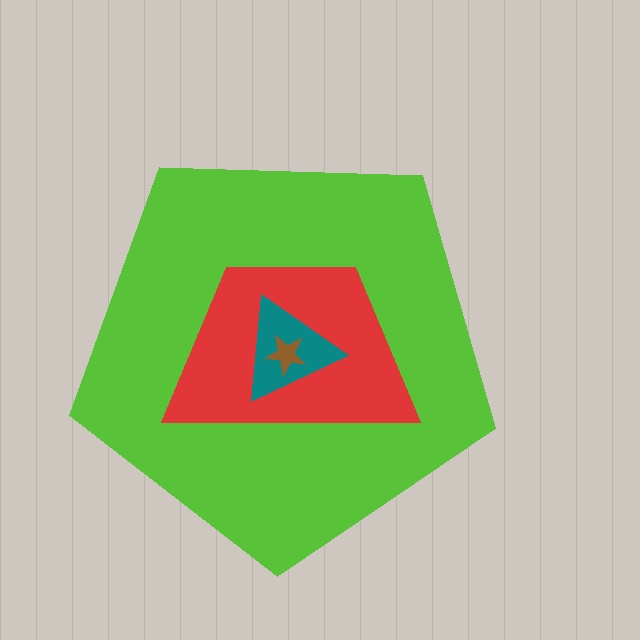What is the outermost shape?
The lime pentagon.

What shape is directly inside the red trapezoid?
The teal triangle.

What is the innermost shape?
The brown star.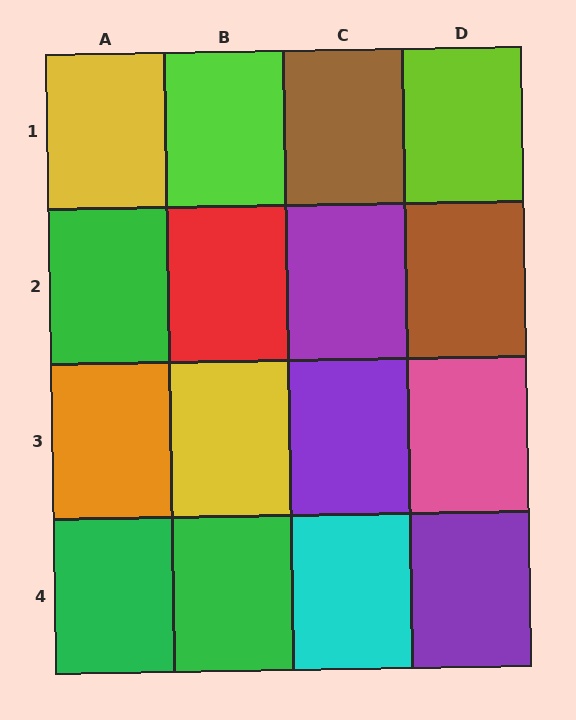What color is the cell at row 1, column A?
Yellow.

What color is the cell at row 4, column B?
Green.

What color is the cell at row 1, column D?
Lime.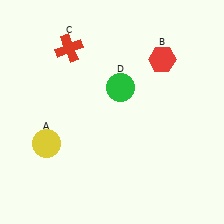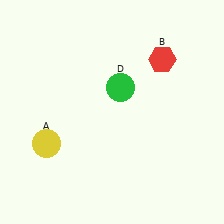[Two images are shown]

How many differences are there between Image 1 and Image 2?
There is 1 difference between the two images.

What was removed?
The red cross (C) was removed in Image 2.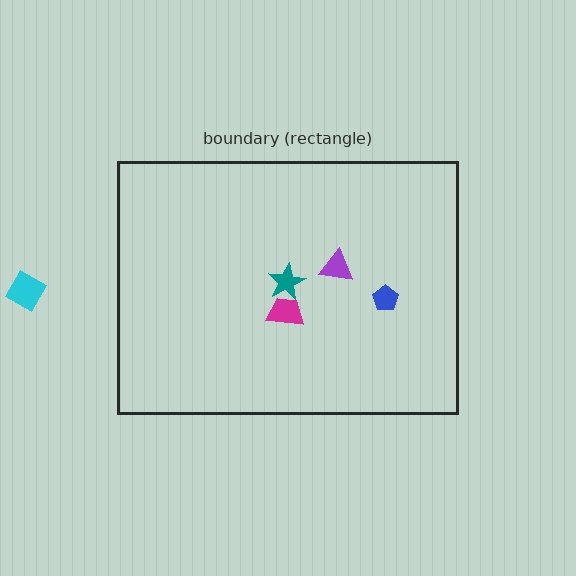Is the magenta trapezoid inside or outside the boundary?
Inside.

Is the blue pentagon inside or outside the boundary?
Inside.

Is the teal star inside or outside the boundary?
Inside.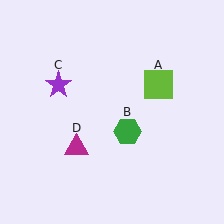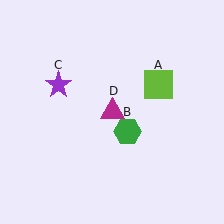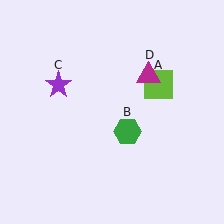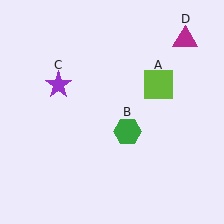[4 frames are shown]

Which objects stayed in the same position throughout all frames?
Lime square (object A) and green hexagon (object B) and purple star (object C) remained stationary.